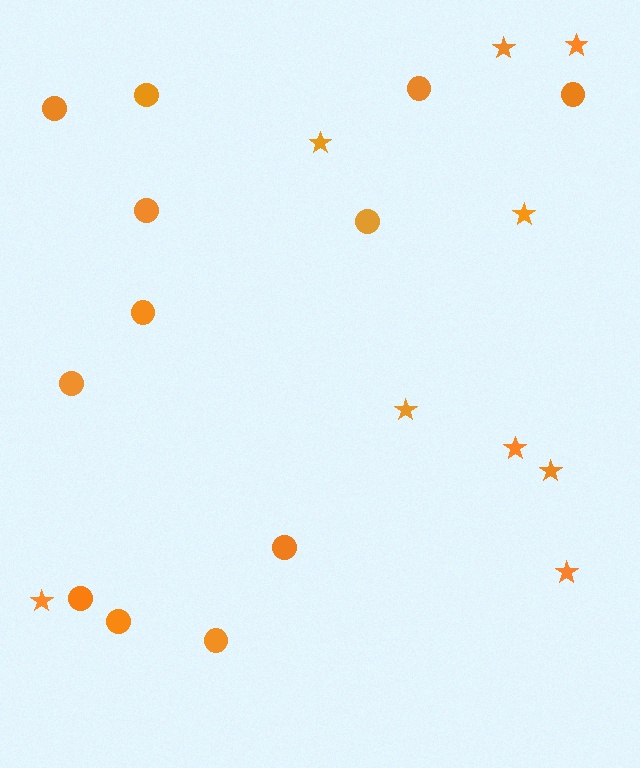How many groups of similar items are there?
There are 2 groups: one group of stars (9) and one group of circles (12).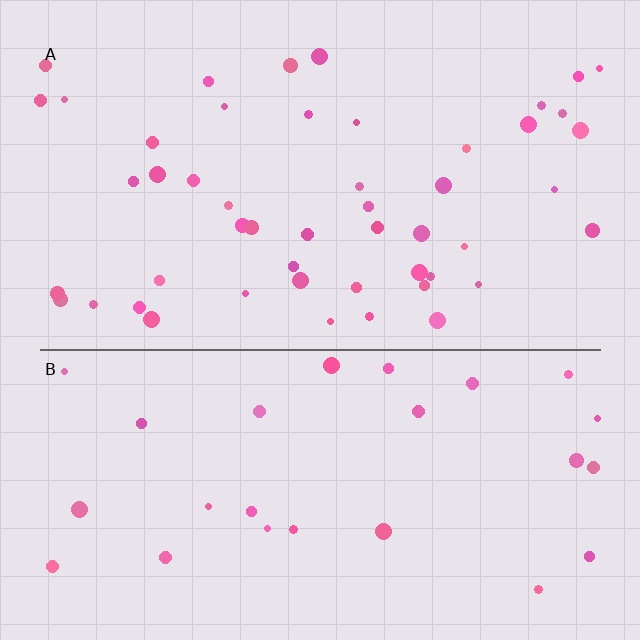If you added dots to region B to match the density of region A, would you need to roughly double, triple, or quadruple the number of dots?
Approximately double.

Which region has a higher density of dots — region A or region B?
A (the top).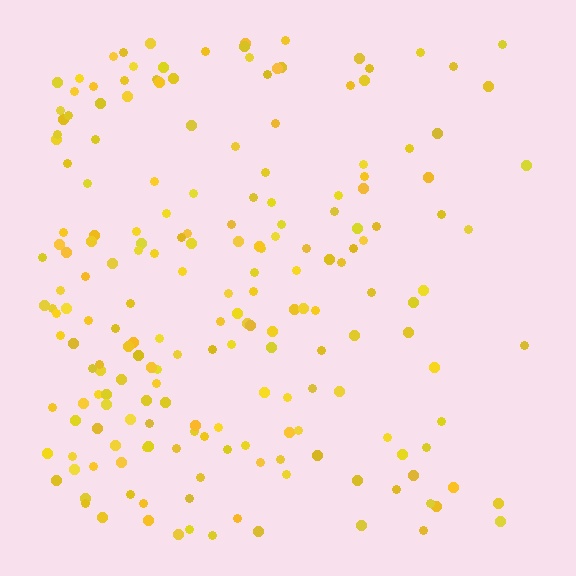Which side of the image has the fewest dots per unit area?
The right.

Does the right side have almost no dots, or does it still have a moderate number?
Still a moderate number, just noticeably fewer than the left.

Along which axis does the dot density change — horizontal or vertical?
Horizontal.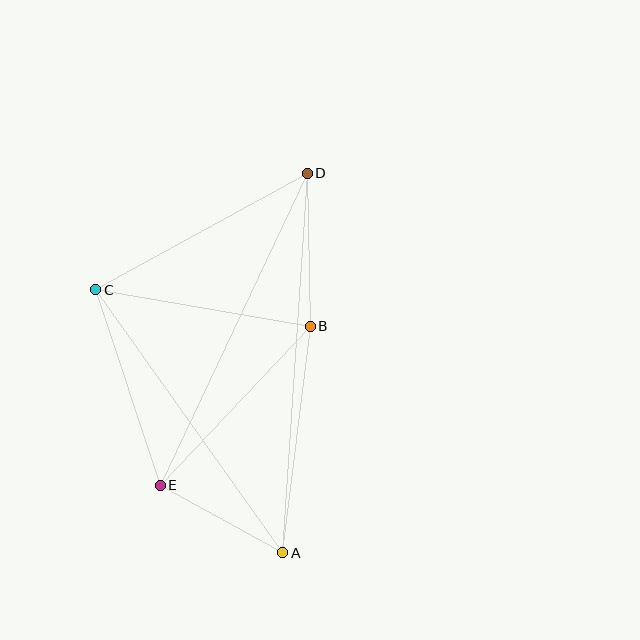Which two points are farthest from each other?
Points A and D are farthest from each other.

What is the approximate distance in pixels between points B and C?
The distance between B and C is approximately 218 pixels.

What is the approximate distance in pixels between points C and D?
The distance between C and D is approximately 242 pixels.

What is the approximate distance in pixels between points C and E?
The distance between C and E is approximately 206 pixels.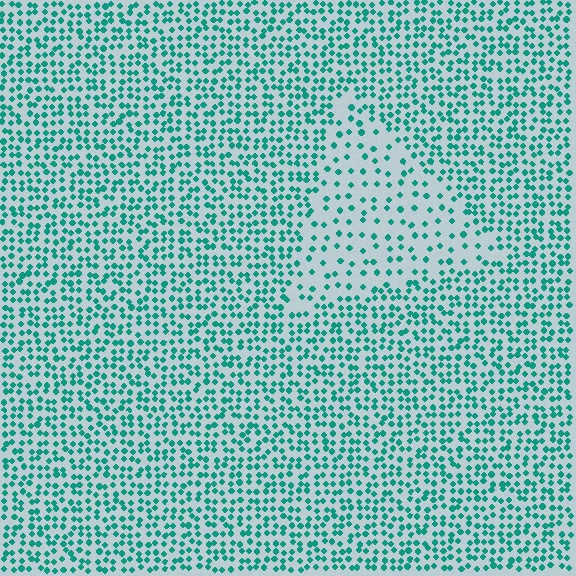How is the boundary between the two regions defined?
The boundary is defined by a change in element density (approximately 2.3x ratio). All elements are the same color, size, and shape.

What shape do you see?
I see a triangle.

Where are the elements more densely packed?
The elements are more densely packed outside the triangle boundary.